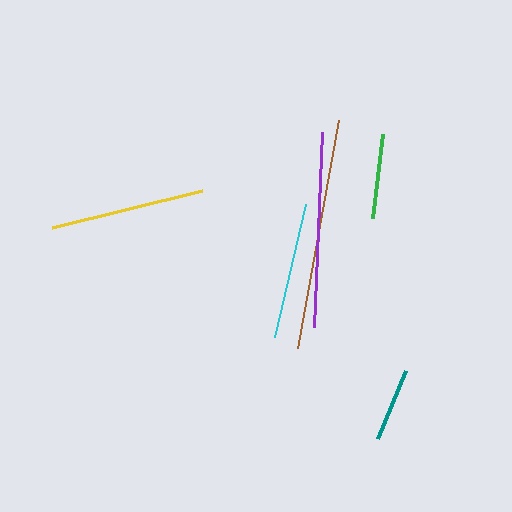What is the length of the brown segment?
The brown segment is approximately 231 pixels long.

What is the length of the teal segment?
The teal segment is approximately 74 pixels long.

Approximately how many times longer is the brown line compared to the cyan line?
The brown line is approximately 1.7 times the length of the cyan line.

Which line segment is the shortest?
The teal line is the shortest at approximately 74 pixels.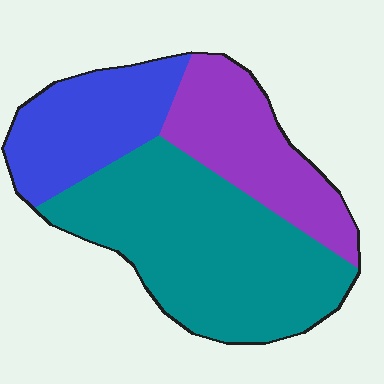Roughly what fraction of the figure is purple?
Purple takes up about one quarter (1/4) of the figure.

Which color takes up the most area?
Teal, at roughly 50%.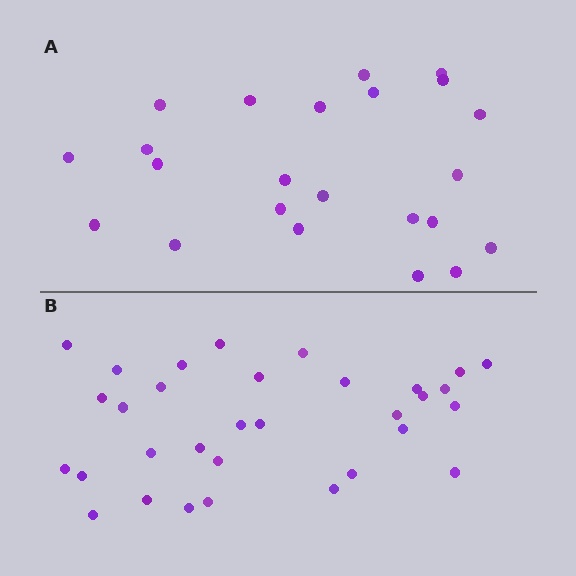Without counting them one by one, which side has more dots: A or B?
Region B (the bottom region) has more dots.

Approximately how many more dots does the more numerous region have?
Region B has roughly 8 or so more dots than region A.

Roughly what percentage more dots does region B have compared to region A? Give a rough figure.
About 40% more.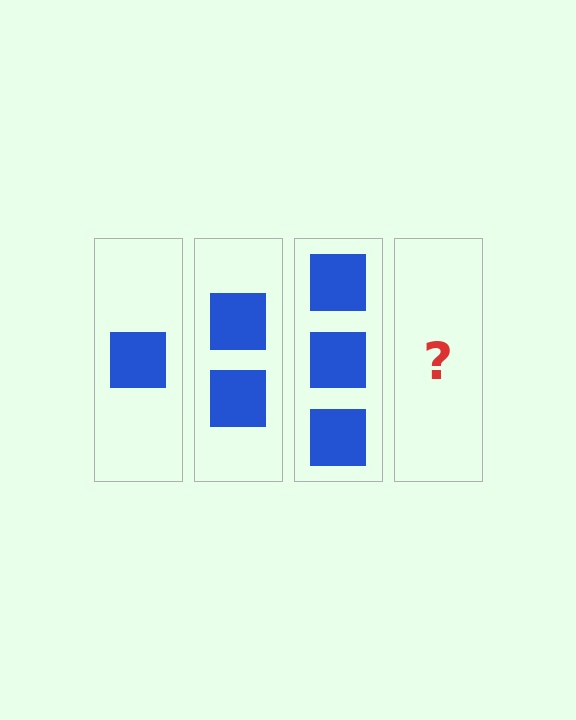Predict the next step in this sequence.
The next step is 4 squares.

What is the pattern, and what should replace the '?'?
The pattern is that each step adds one more square. The '?' should be 4 squares.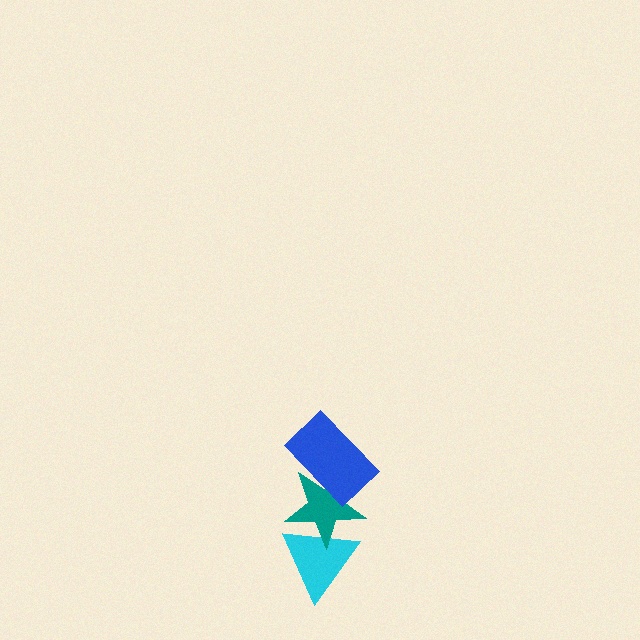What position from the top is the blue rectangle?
The blue rectangle is 1st from the top.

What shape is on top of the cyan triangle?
The teal star is on top of the cyan triangle.